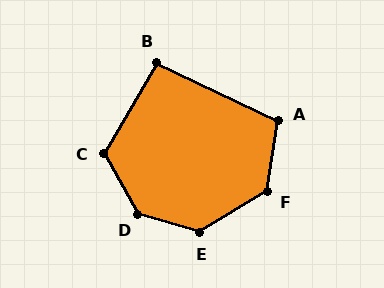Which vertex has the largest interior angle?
D, at approximately 135 degrees.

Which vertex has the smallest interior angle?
B, at approximately 95 degrees.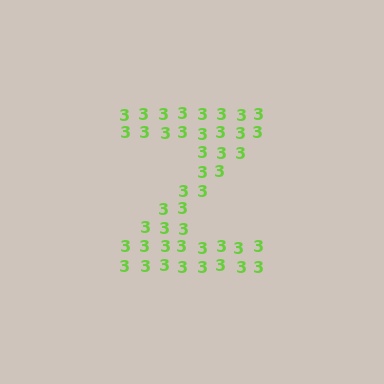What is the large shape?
The large shape is the letter Z.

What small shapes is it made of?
It is made of small digit 3's.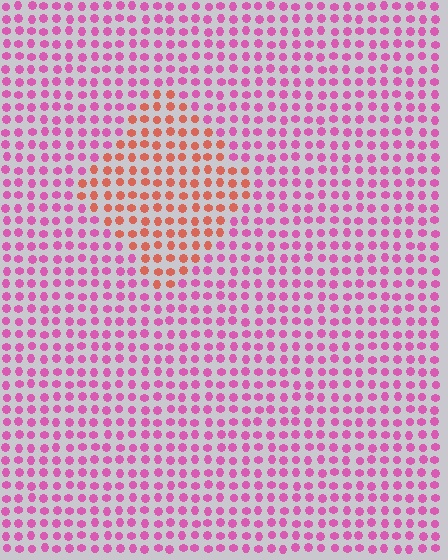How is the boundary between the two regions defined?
The boundary is defined purely by a slight shift in hue (about 49 degrees). Spacing, size, and orientation are identical on both sides.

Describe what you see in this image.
The image is filled with small pink elements in a uniform arrangement. A diamond-shaped region is visible where the elements are tinted to a slightly different hue, forming a subtle color boundary.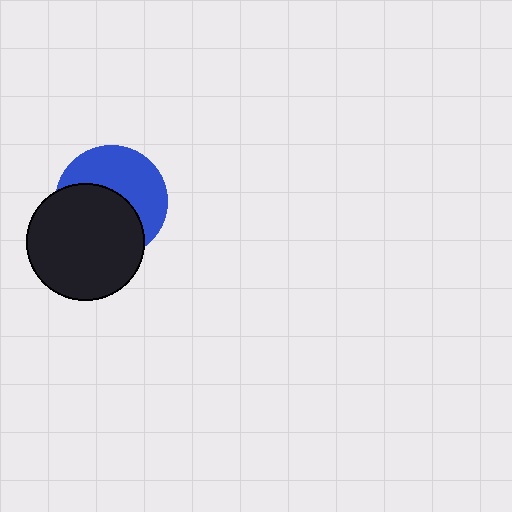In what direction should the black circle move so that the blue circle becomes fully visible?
The black circle should move toward the lower-left. That is the shortest direction to clear the overlap and leave the blue circle fully visible.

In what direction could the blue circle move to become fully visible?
The blue circle could move toward the upper-right. That would shift it out from behind the black circle entirely.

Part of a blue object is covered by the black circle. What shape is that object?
It is a circle.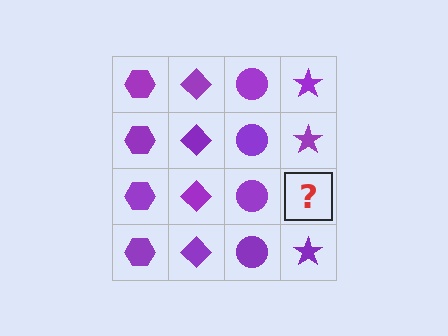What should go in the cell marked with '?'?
The missing cell should contain a purple star.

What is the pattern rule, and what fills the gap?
The rule is that each column has a consistent shape. The gap should be filled with a purple star.